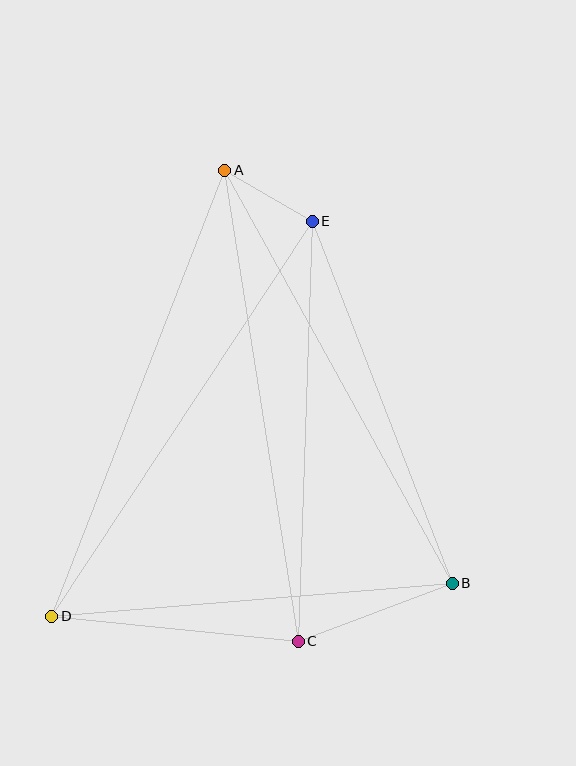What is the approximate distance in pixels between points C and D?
The distance between C and D is approximately 248 pixels.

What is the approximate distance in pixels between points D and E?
The distance between D and E is approximately 473 pixels.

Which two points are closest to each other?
Points A and E are closest to each other.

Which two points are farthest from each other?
Points A and D are farthest from each other.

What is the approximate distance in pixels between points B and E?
The distance between B and E is approximately 388 pixels.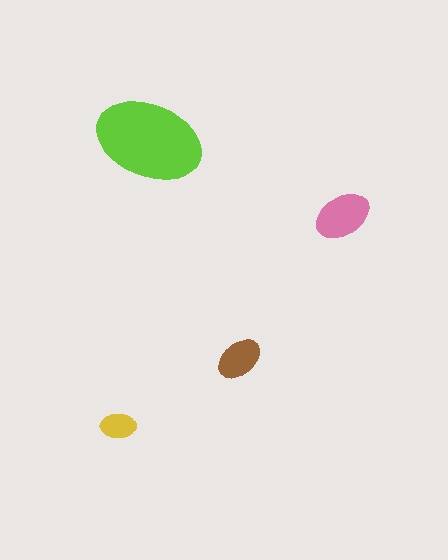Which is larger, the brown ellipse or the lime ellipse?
The lime one.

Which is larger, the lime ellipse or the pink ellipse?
The lime one.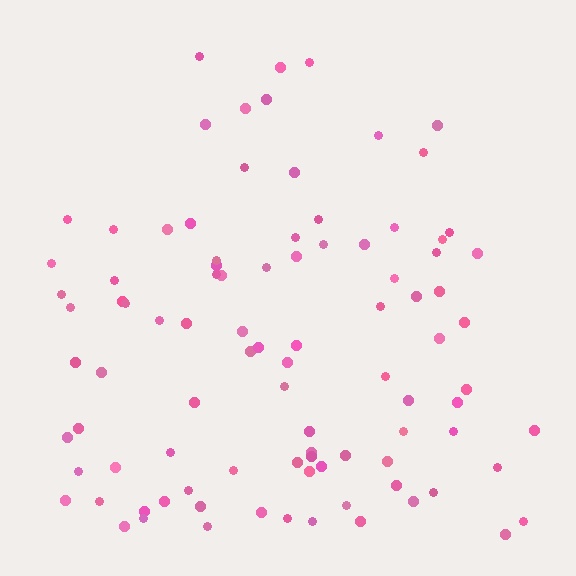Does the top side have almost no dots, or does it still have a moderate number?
Still a moderate number, just noticeably fewer than the bottom.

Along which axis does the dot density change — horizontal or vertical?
Vertical.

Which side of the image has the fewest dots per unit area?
The top.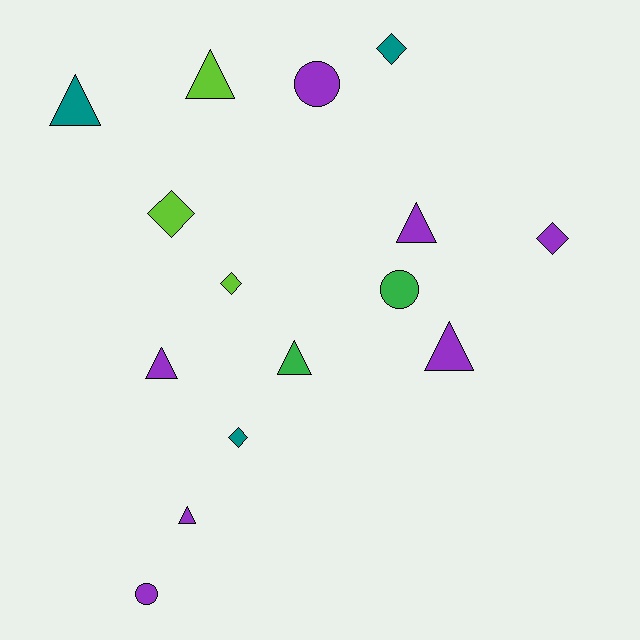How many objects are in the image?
There are 15 objects.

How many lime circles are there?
There are no lime circles.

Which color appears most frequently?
Purple, with 7 objects.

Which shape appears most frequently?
Triangle, with 7 objects.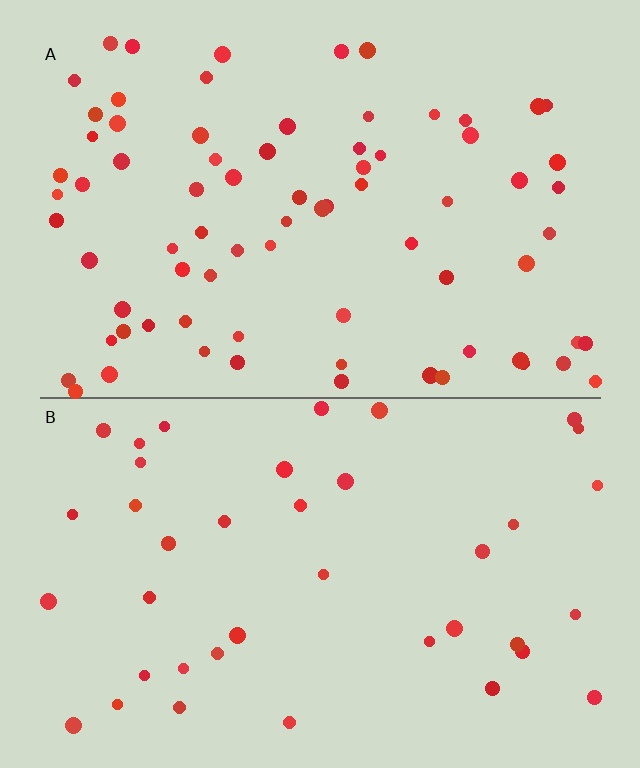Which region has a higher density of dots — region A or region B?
A (the top).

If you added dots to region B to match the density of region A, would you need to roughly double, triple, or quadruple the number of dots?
Approximately double.